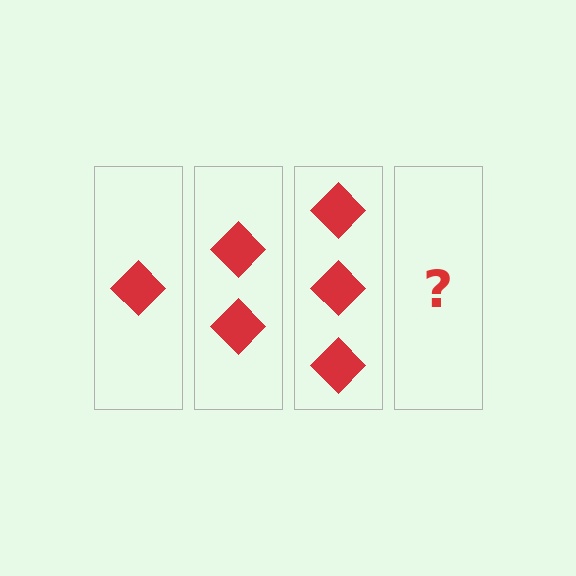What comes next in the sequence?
The next element should be 4 diamonds.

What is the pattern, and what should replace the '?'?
The pattern is that each step adds one more diamond. The '?' should be 4 diamonds.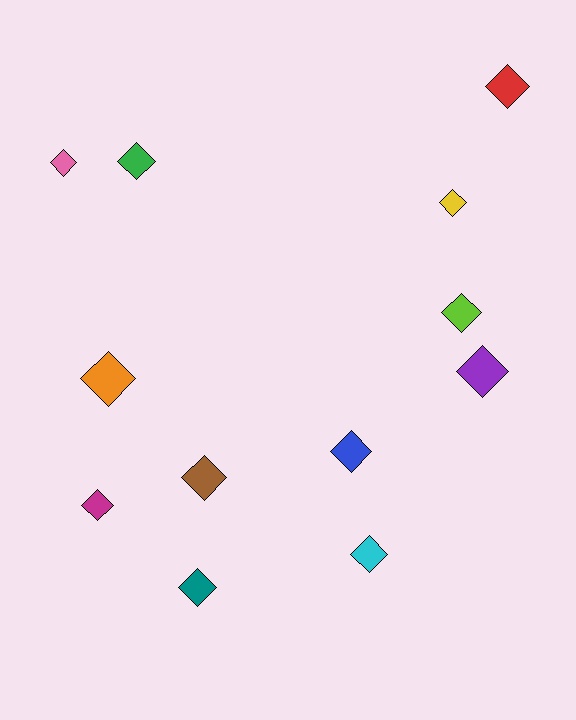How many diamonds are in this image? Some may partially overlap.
There are 12 diamonds.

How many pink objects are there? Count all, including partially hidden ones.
There is 1 pink object.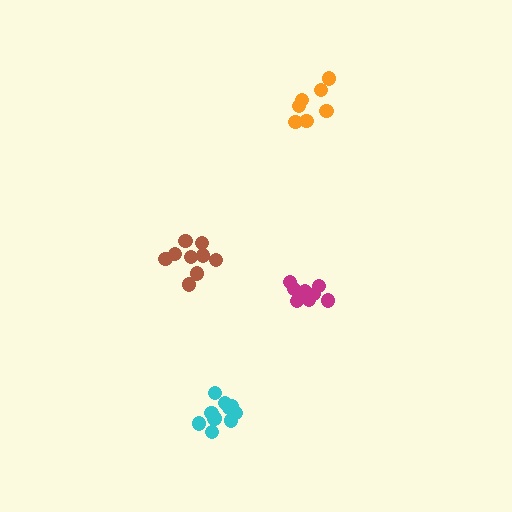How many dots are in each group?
Group 1: 9 dots, Group 2: 7 dots, Group 3: 10 dots, Group 4: 8 dots (34 total).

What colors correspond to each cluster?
The clusters are colored: brown, orange, cyan, magenta.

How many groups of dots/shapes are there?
There are 4 groups.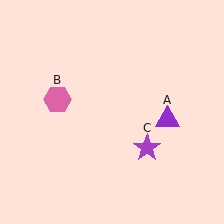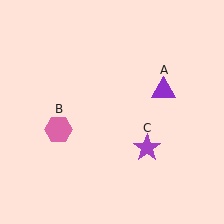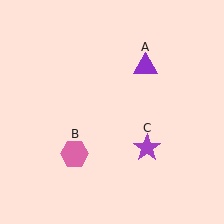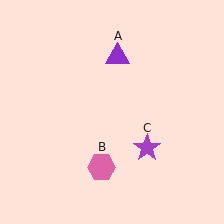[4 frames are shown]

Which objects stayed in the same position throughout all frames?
Purple star (object C) remained stationary.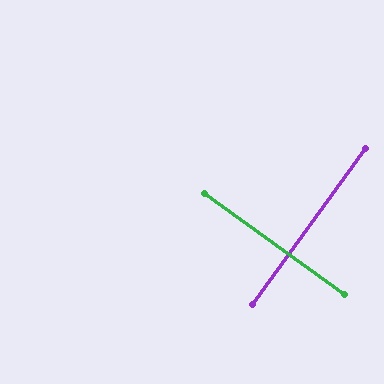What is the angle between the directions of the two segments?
Approximately 90 degrees.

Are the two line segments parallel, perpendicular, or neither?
Perpendicular — they meet at approximately 90°.